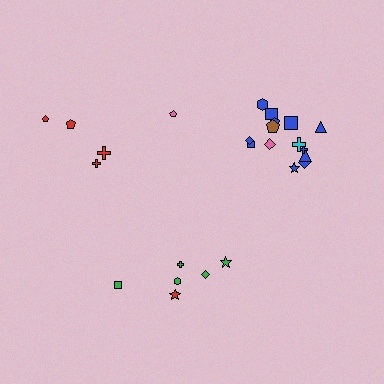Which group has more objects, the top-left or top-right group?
The top-right group.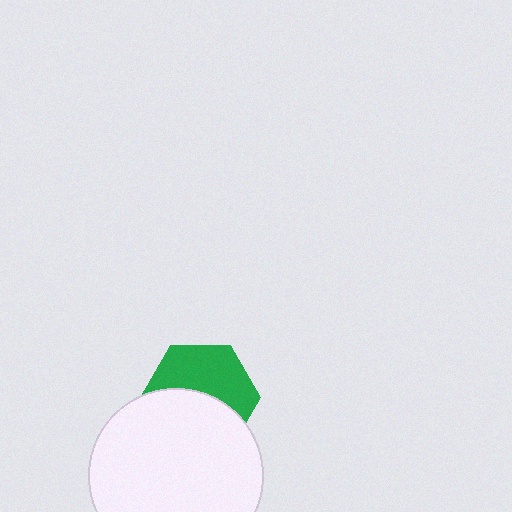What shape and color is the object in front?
The object in front is a white circle.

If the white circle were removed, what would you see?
You would see the complete green hexagon.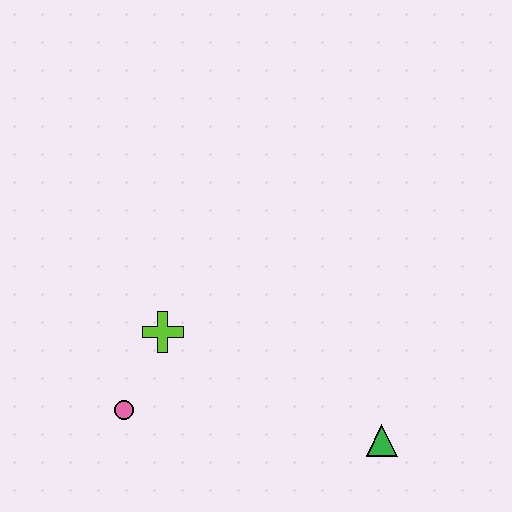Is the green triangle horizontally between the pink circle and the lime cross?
No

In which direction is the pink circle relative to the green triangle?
The pink circle is to the left of the green triangle.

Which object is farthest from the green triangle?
The pink circle is farthest from the green triangle.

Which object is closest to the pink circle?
The lime cross is closest to the pink circle.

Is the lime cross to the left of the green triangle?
Yes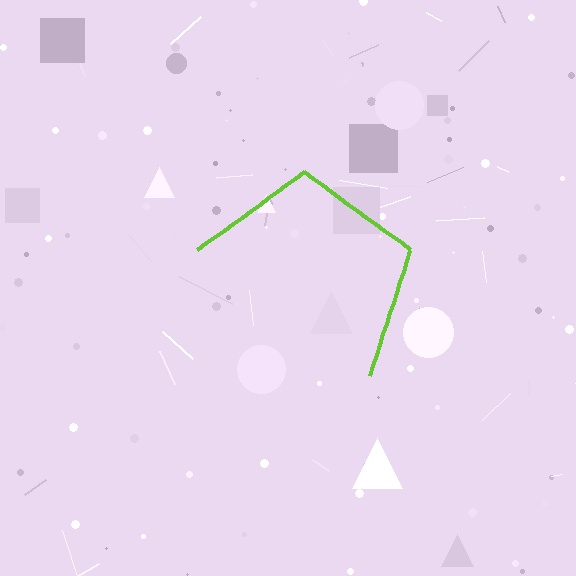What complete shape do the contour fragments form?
The contour fragments form a pentagon.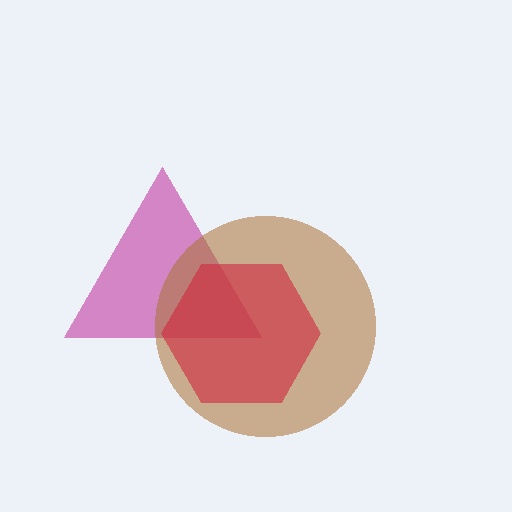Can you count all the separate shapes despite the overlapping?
Yes, there are 3 separate shapes.